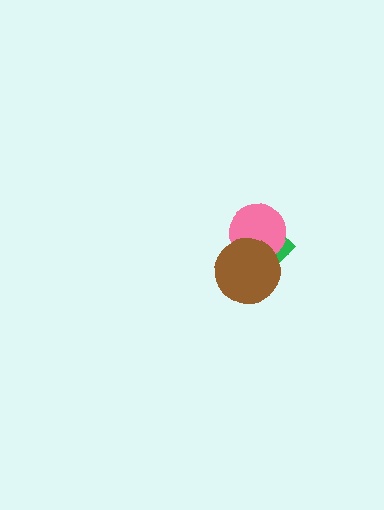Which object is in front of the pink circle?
The brown circle is in front of the pink circle.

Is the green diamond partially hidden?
Yes, it is partially covered by another shape.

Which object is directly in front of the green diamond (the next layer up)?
The pink circle is directly in front of the green diamond.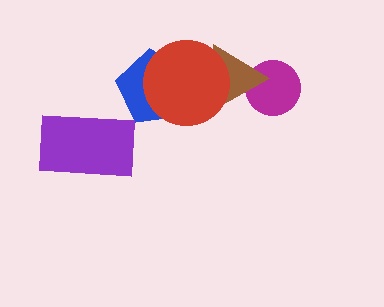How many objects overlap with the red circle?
2 objects overlap with the red circle.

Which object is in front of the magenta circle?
The brown triangle is in front of the magenta circle.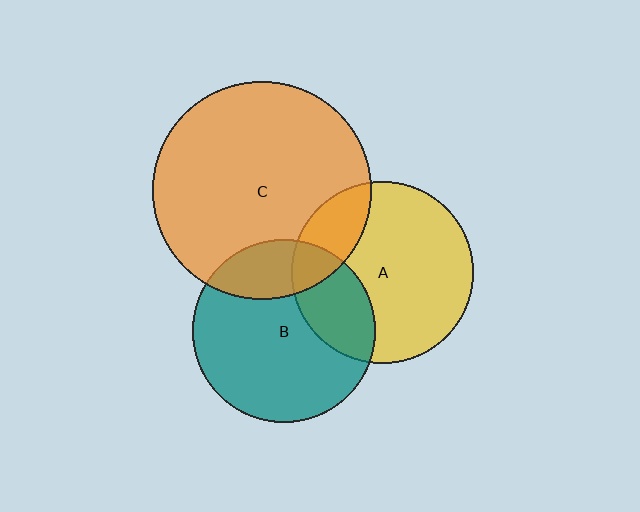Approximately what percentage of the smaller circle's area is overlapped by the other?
Approximately 20%.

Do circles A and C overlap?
Yes.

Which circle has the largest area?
Circle C (orange).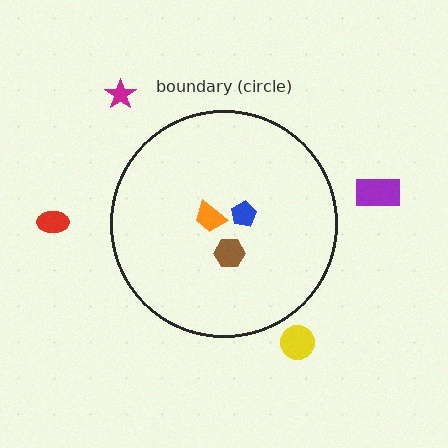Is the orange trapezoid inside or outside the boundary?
Inside.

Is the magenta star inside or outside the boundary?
Outside.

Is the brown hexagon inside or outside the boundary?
Inside.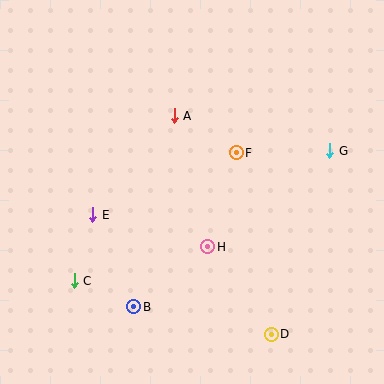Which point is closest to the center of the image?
Point H at (208, 247) is closest to the center.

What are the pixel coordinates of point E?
Point E is at (93, 215).